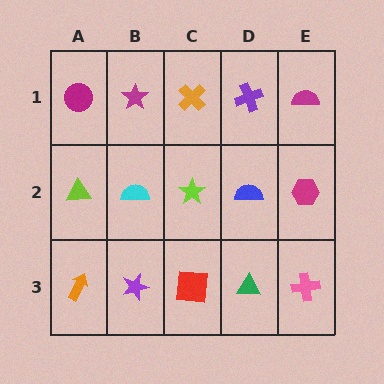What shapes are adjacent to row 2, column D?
A purple cross (row 1, column D), a green triangle (row 3, column D), a lime star (row 2, column C), a magenta hexagon (row 2, column E).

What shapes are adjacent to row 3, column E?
A magenta hexagon (row 2, column E), a green triangle (row 3, column D).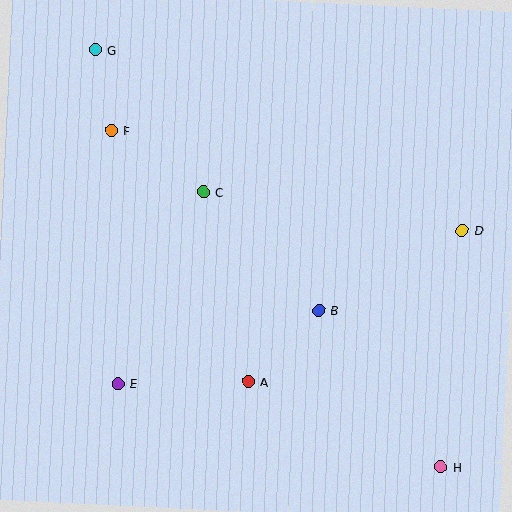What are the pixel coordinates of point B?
Point B is at (319, 310).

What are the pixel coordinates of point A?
Point A is at (248, 381).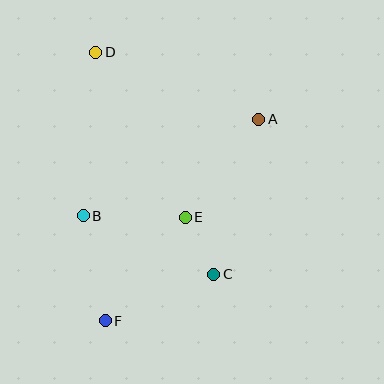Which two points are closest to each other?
Points C and E are closest to each other.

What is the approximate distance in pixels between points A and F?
The distance between A and F is approximately 253 pixels.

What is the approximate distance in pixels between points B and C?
The distance between B and C is approximately 143 pixels.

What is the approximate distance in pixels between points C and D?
The distance between C and D is approximately 251 pixels.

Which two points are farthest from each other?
Points D and F are farthest from each other.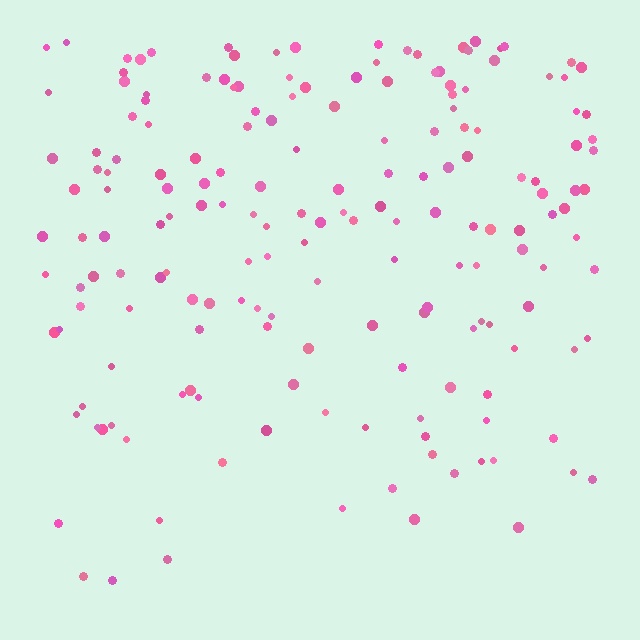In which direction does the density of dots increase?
From bottom to top, with the top side densest.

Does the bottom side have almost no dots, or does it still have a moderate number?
Still a moderate number, just noticeably fewer than the top.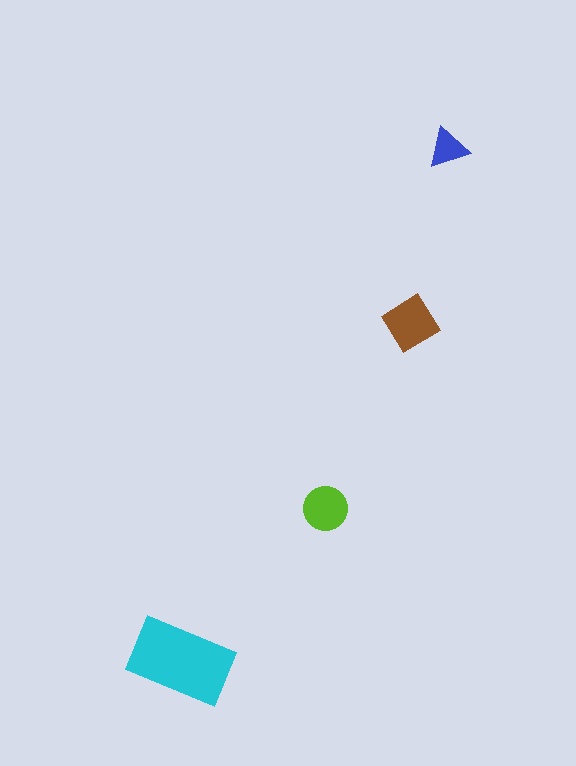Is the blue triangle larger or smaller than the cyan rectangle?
Smaller.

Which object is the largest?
The cyan rectangle.